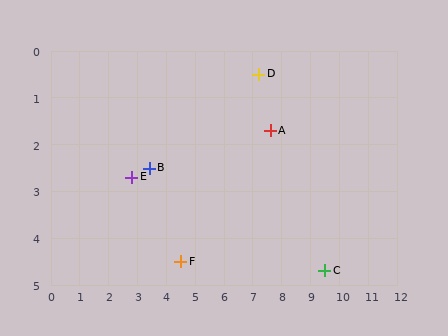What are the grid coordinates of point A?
Point A is at approximately (7.6, 1.7).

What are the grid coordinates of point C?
Point C is at approximately (9.5, 4.7).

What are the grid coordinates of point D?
Point D is at approximately (7.2, 0.5).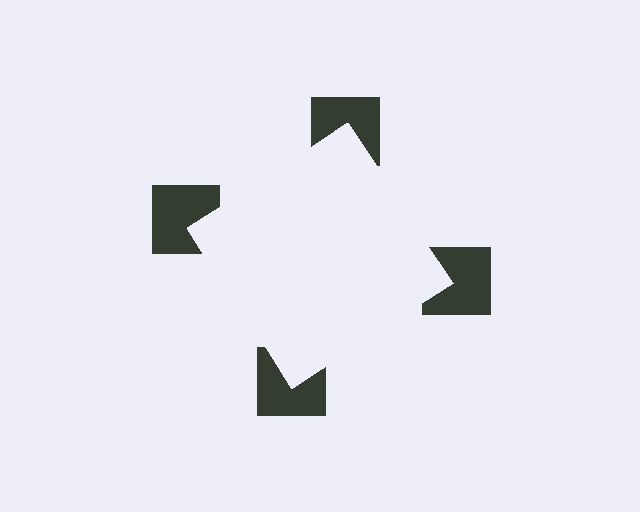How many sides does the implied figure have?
4 sides.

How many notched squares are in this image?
There are 4 — one at each vertex of the illusory square.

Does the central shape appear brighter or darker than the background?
It typically appears slightly brighter than the background, even though no actual brightness change is drawn.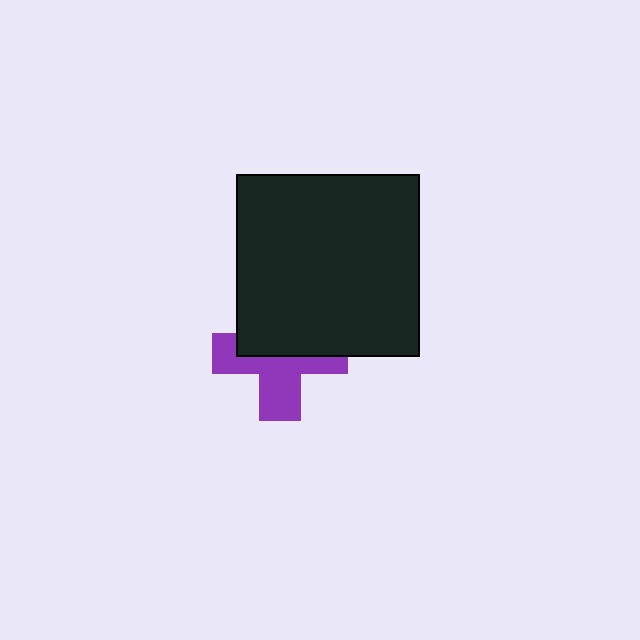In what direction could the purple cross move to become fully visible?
The purple cross could move down. That would shift it out from behind the black square entirely.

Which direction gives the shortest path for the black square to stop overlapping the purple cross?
Moving up gives the shortest separation.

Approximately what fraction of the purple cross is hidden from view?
Roughly 50% of the purple cross is hidden behind the black square.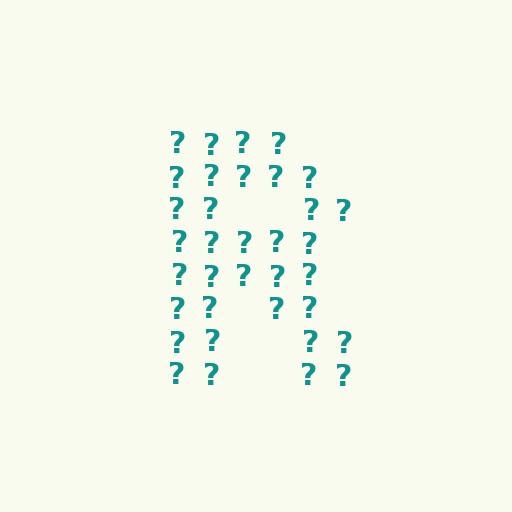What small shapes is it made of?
It is made of small question marks.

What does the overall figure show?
The overall figure shows the letter R.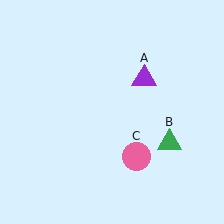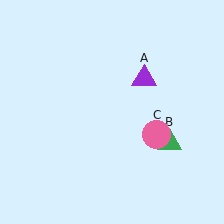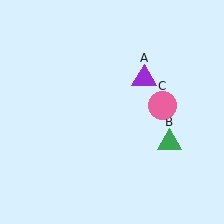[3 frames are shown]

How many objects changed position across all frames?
1 object changed position: pink circle (object C).